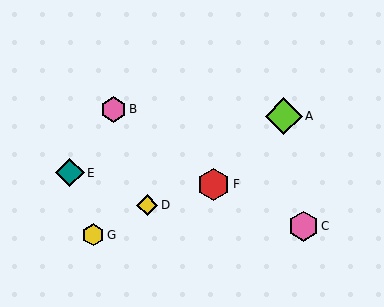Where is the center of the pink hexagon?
The center of the pink hexagon is at (303, 226).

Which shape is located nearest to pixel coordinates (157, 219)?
The yellow diamond (labeled D) at (147, 205) is nearest to that location.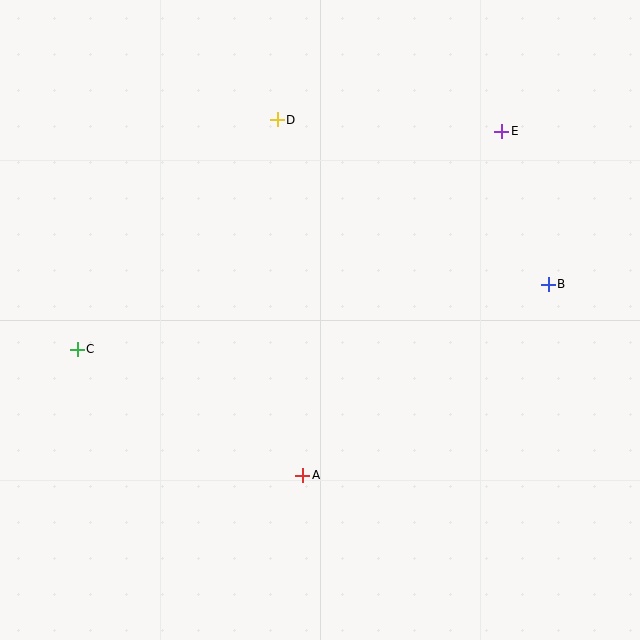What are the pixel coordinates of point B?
Point B is at (548, 284).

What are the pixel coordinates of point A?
Point A is at (303, 475).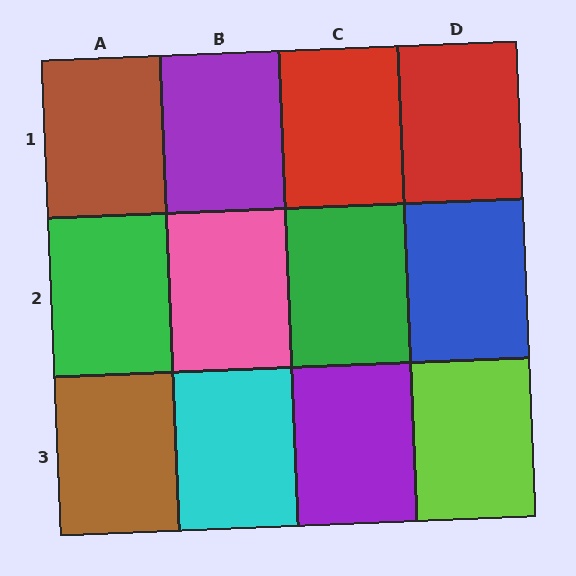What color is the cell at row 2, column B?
Pink.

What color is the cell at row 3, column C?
Purple.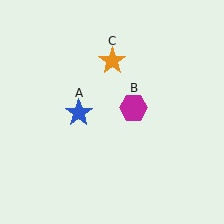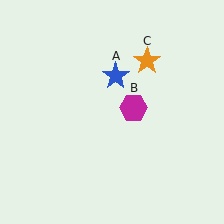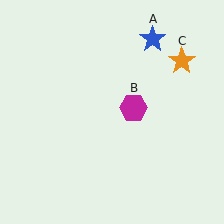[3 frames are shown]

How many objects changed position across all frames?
2 objects changed position: blue star (object A), orange star (object C).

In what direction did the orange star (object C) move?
The orange star (object C) moved right.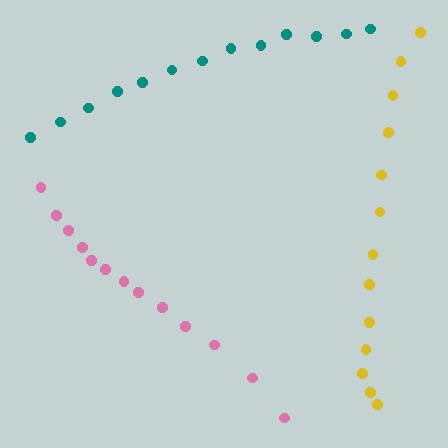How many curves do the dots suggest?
There are 3 distinct paths.